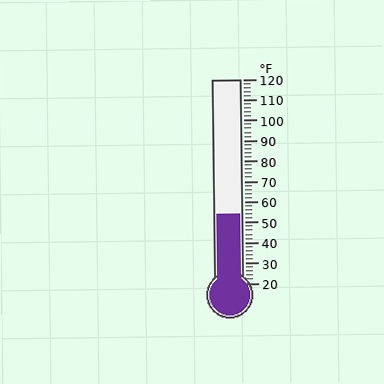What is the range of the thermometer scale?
The thermometer scale ranges from 20°F to 120°F.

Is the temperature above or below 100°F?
The temperature is below 100°F.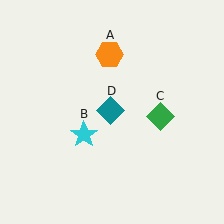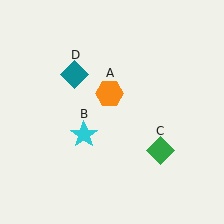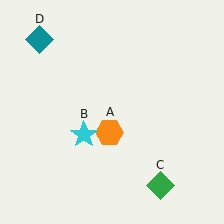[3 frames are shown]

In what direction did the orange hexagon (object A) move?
The orange hexagon (object A) moved down.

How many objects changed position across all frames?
3 objects changed position: orange hexagon (object A), green diamond (object C), teal diamond (object D).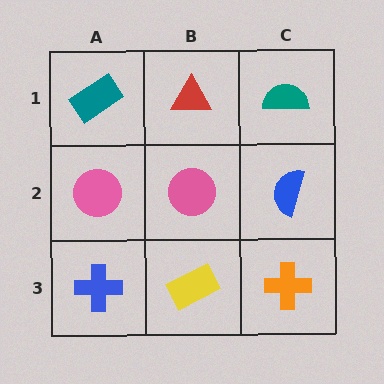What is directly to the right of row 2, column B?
A blue semicircle.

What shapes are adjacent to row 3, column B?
A pink circle (row 2, column B), a blue cross (row 3, column A), an orange cross (row 3, column C).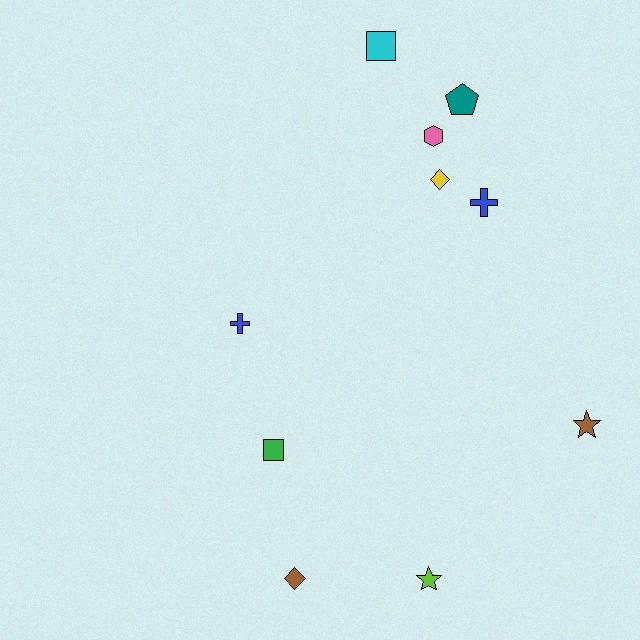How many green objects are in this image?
There is 1 green object.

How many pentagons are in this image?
There is 1 pentagon.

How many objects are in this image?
There are 10 objects.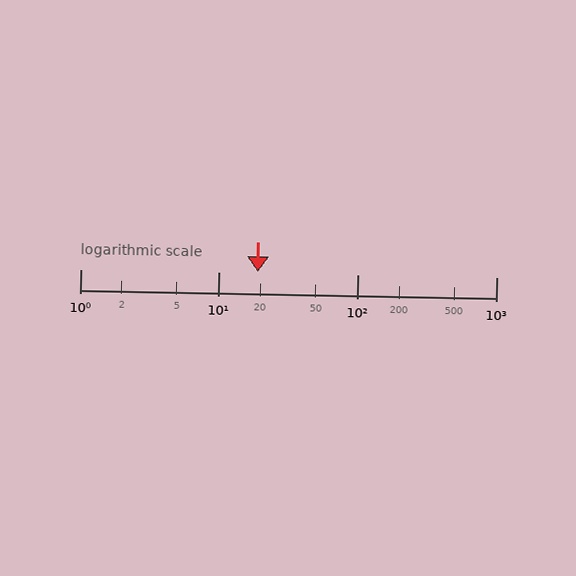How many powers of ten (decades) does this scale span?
The scale spans 3 decades, from 1 to 1000.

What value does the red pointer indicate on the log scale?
The pointer indicates approximately 19.